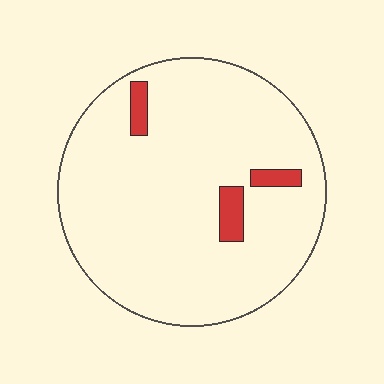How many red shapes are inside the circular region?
3.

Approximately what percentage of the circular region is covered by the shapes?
Approximately 5%.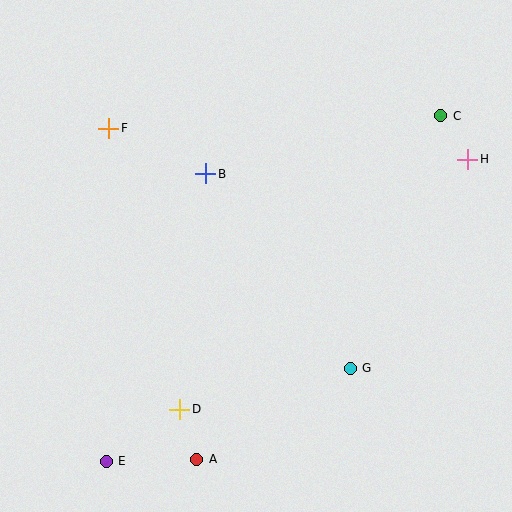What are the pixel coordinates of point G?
Point G is at (350, 368).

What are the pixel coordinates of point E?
Point E is at (106, 461).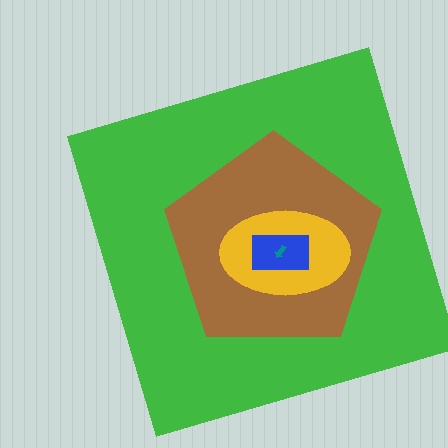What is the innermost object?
The teal arrow.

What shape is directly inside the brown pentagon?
The yellow ellipse.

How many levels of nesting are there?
5.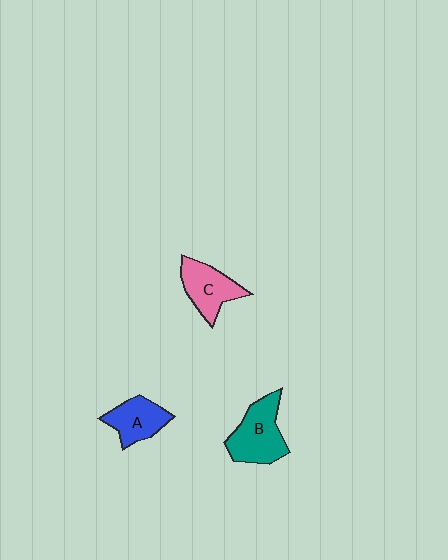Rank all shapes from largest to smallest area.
From largest to smallest: B (teal), C (pink), A (blue).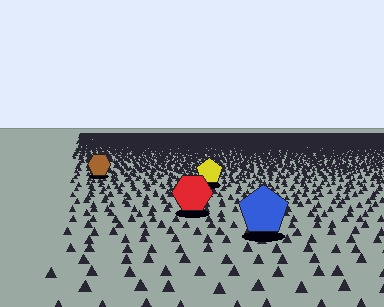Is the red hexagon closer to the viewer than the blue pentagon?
No. The blue pentagon is closer — you can tell from the texture gradient: the ground texture is coarser near it.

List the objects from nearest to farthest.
From nearest to farthest: the blue pentagon, the red hexagon, the yellow pentagon, the brown hexagon.